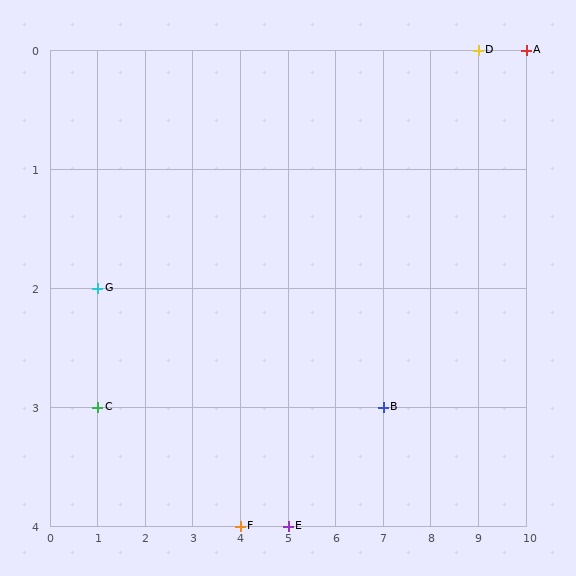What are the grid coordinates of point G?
Point G is at grid coordinates (1, 2).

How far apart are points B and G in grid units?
Points B and G are 6 columns and 1 row apart (about 6.1 grid units diagonally).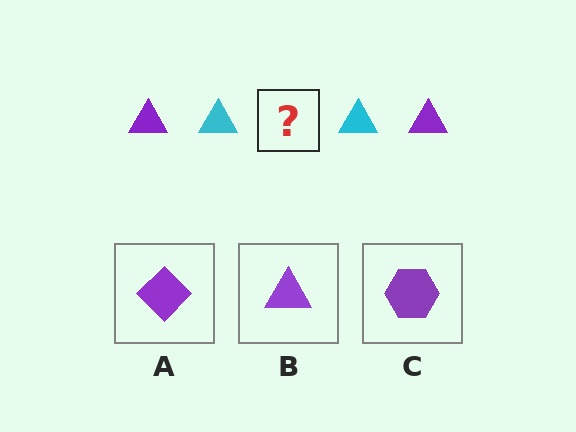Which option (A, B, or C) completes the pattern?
B.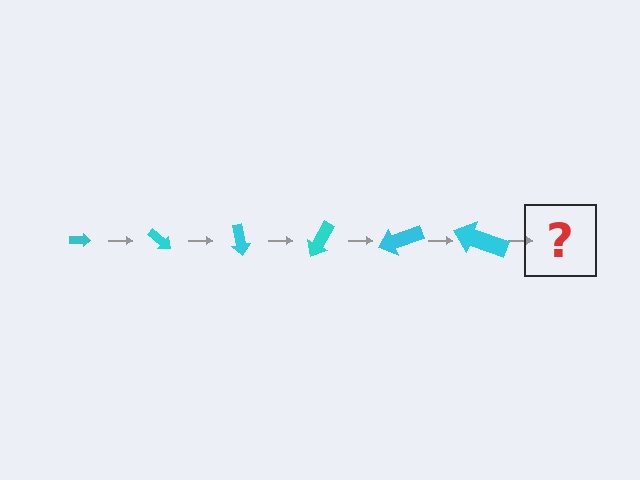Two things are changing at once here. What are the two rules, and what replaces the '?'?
The two rules are that the arrow grows larger each step and it rotates 40 degrees each step. The '?' should be an arrow, larger than the previous one and rotated 240 degrees from the start.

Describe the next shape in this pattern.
It should be an arrow, larger than the previous one and rotated 240 degrees from the start.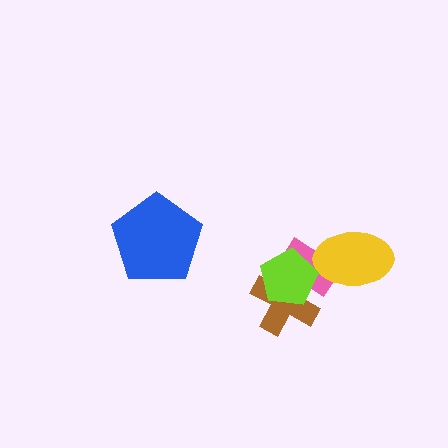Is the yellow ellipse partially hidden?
No, no other shape covers it.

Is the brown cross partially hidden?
Yes, it is partially covered by another shape.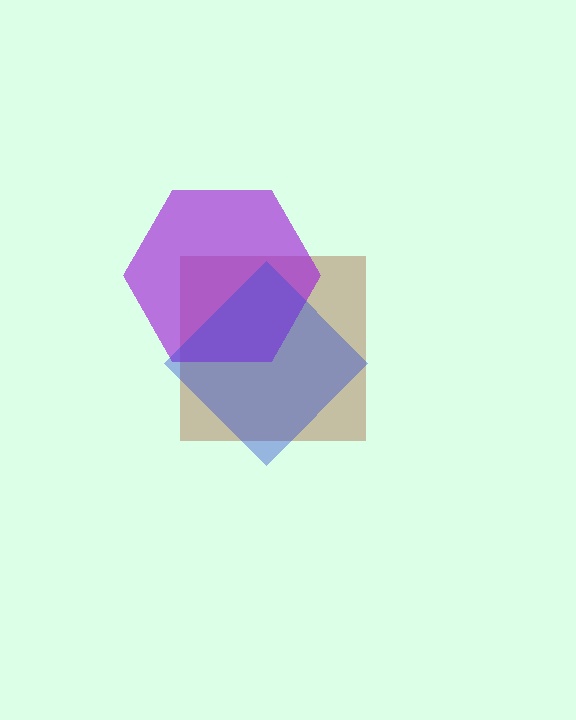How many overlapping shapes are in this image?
There are 3 overlapping shapes in the image.